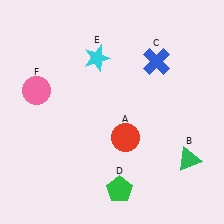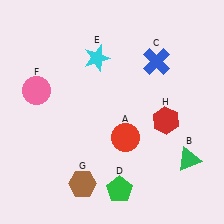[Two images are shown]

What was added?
A brown hexagon (G), a red hexagon (H) were added in Image 2.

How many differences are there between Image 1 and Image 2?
There are 2 differences between the two images.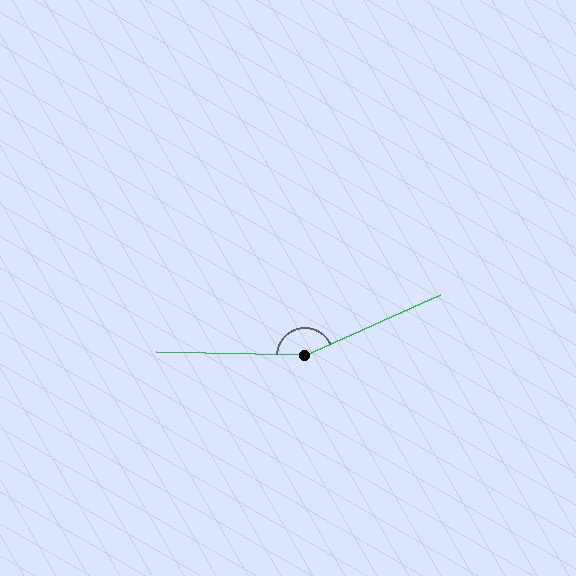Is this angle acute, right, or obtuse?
It is obtuse.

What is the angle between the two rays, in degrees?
Approximately 154 degrees.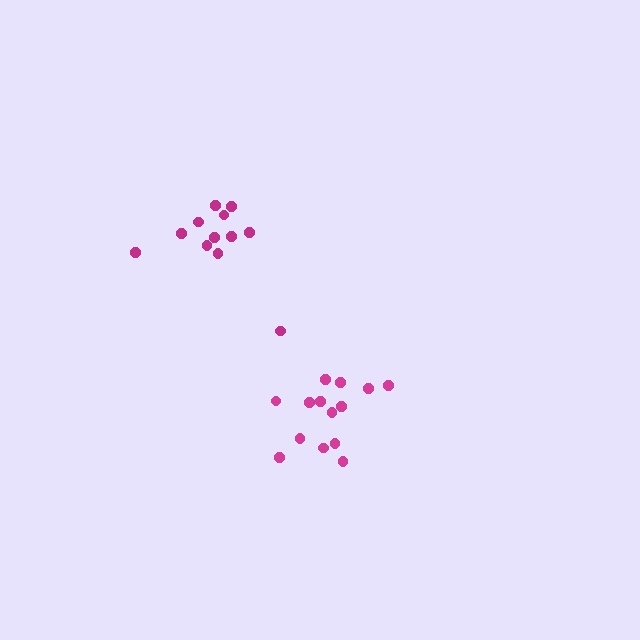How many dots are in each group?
Group 1: 14 dots, Group 2: 12 dots (26 total).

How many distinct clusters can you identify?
There are 2 distinct clusters.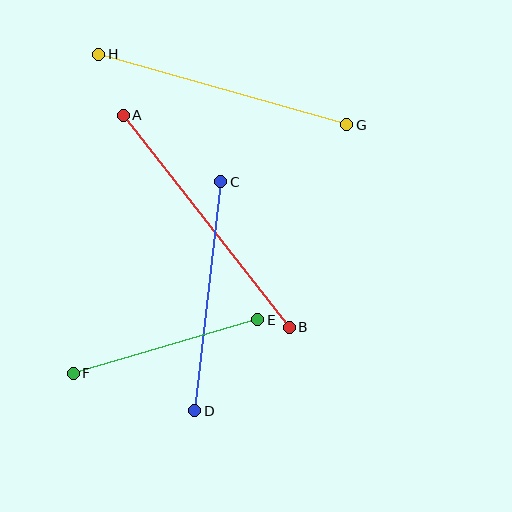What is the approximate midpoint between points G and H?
The midpoint is at approximately (223, 90) pixels.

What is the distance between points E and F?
The distance is approximately 192 pixels.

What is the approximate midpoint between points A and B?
The midpoint is at approximately (206, 221) pixels.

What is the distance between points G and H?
The distance is approximately 258 pixels.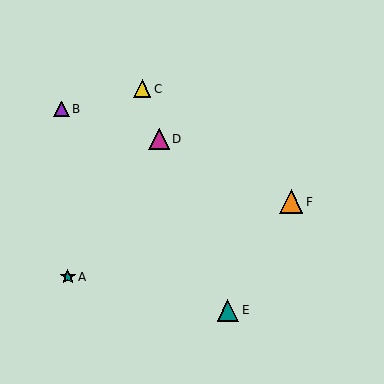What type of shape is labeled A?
Shape A is a teal star.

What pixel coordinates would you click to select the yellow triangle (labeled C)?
Click at (142, 89) to select the yellow triangle C.